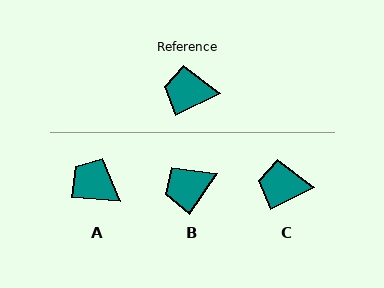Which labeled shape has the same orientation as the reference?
C.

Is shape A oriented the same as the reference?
No, it is off by about 30 degrees.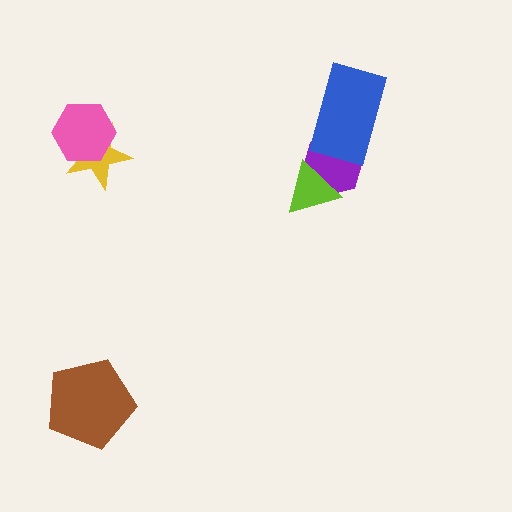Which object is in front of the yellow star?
The pink hexagon is in front of the yellow star.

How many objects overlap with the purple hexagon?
2 objects overlap with the purple hexagon.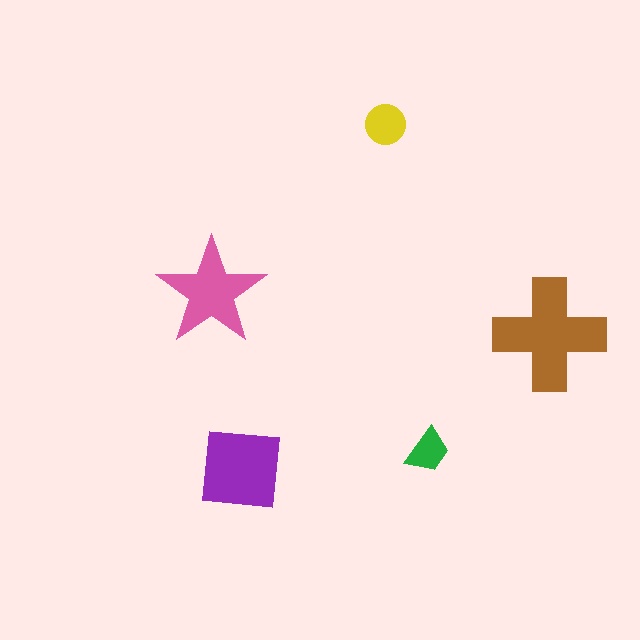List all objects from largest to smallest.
The brown cross, the purple square, the pink star, the yellow circle, the green trapezoid.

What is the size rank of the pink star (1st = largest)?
3rd.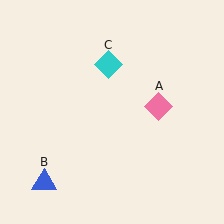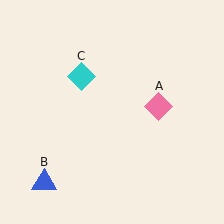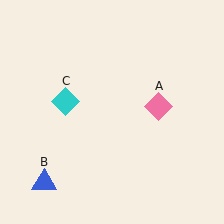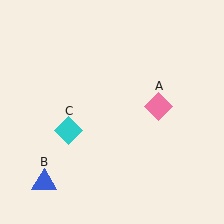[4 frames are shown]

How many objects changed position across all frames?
1 object changed position: cyan diamond (object C).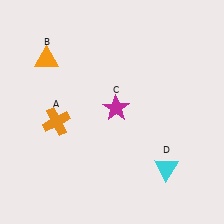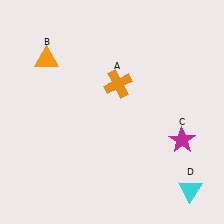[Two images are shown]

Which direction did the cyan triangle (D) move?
The cyan triangle (D) moved right.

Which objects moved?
The objects that moved are: the orange cross (A), the magenta star (C), the cyan triangle (D).